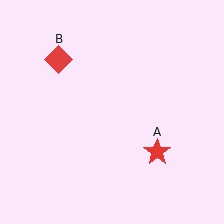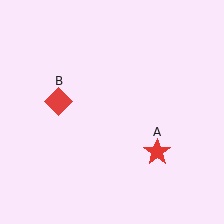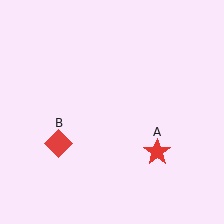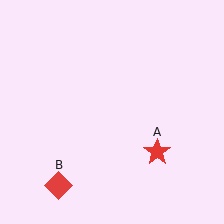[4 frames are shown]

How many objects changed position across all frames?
1 object changed position: red diamond (object B).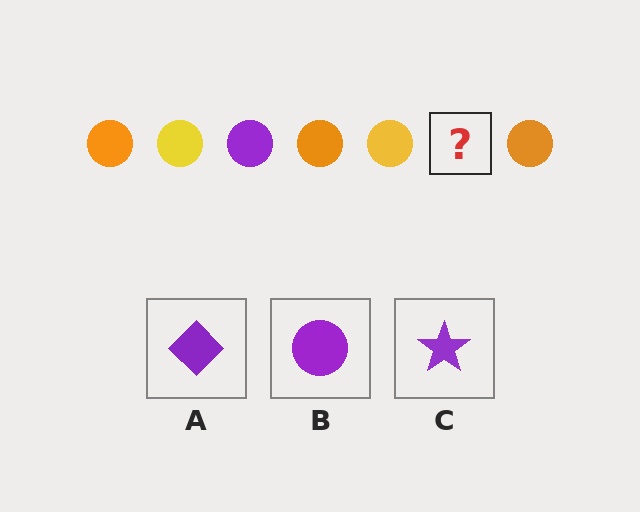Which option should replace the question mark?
Option B.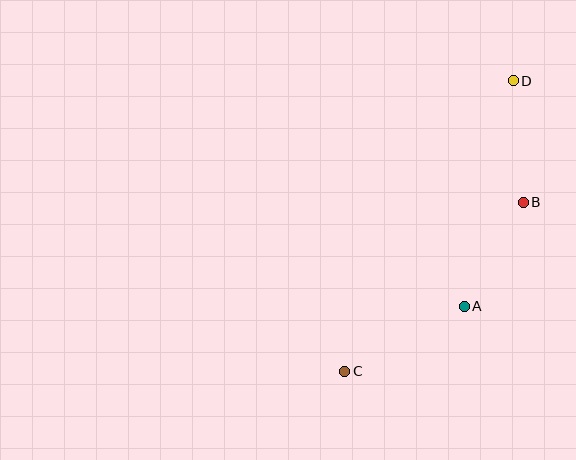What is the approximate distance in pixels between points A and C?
The distance between A and C is approximately 136 pixels.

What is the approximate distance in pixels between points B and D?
The distance between B and D is approximately 122 pixels.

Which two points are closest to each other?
Points A and B are closest to each other.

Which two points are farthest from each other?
Points C and D are farthest from each other.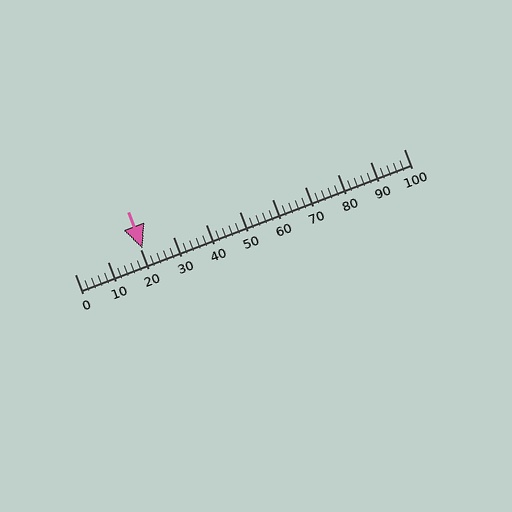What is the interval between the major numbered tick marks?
The major tick marks are spaced 10 units apart.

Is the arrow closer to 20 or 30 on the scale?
The arrow is closer to 20.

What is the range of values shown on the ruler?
The ruler shows values from 0 to 100.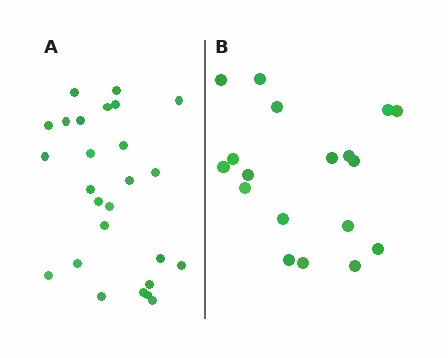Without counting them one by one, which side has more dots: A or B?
Region A (the left region) has more dots.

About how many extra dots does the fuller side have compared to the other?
Region A has roughly 8 or so more dots than region B.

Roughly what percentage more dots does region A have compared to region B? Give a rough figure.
About 45% more.